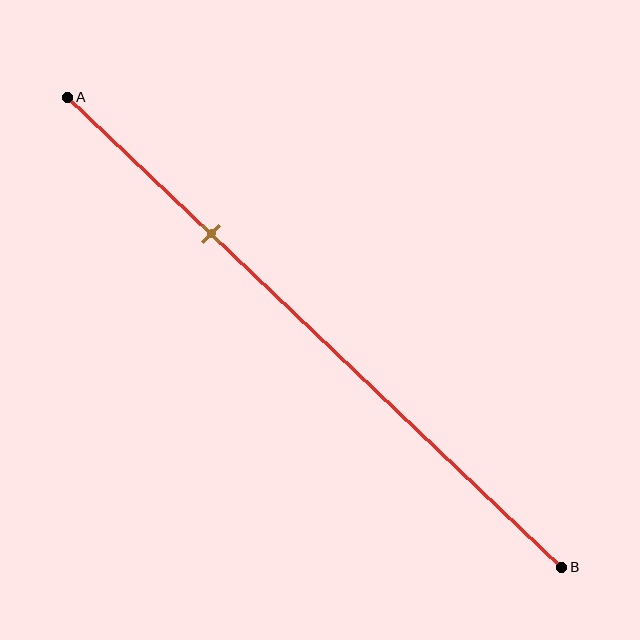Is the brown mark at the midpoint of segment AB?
No, the mark is at about 30% from A, not at the 50% midpoint.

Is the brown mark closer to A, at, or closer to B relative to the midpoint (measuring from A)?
The brown mark is closer to point A than the midpoint of segment AB.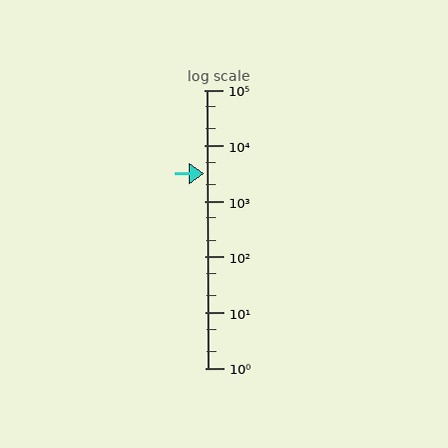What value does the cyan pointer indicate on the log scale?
The pointer indicates approximately 3100.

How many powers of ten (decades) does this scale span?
The scale spans 5 decades, from 1 to 100000.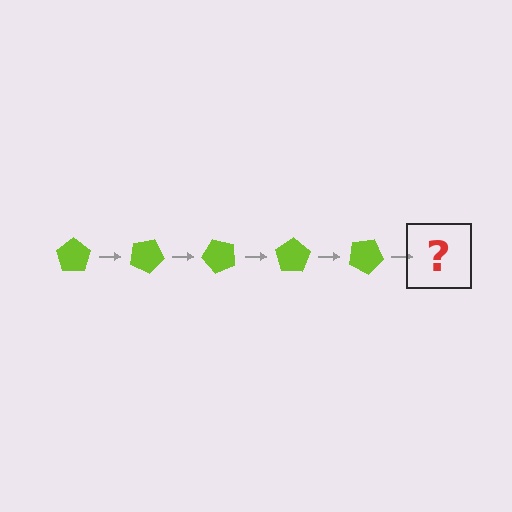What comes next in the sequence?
The next element should be a lime pentagon rotated 125 degrees.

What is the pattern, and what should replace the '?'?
The pattern is that the pentagon rotates 25 degrees each step. The '?' should be a lime pentagon rotated 125 degrees.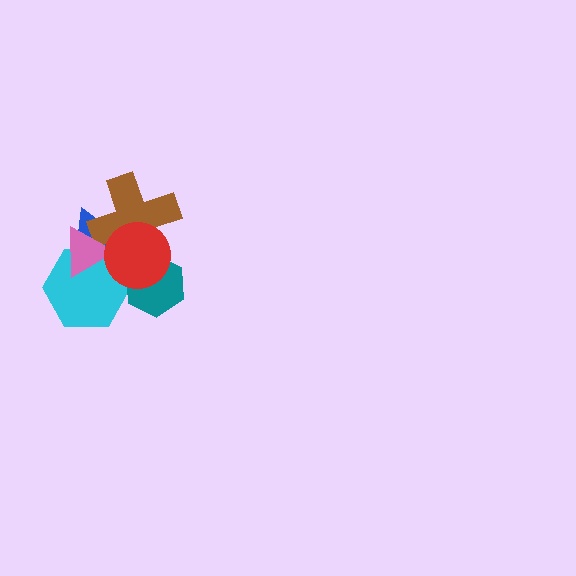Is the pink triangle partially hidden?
Yes, it is partially covered by another shape.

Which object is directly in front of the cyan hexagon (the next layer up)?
The teal hexagon is directly in front of the cyan hexagon.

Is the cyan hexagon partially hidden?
Yes, it is partially covered by another shape.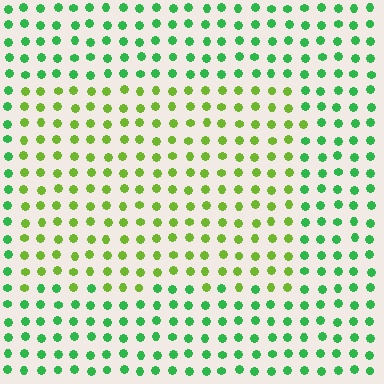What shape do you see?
I see a rectangle.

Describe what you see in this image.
The image is filled with small green elements in a uniform arrangement. A rectangle-shaped region is visible where the elements are tinted to a slightly different hue, forming a subtle color boundary.